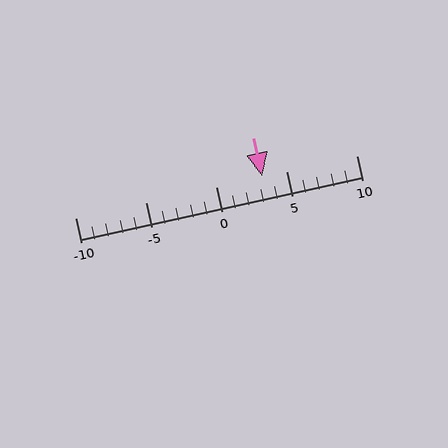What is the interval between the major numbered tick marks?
The major tick marks are spaced 5 units apart.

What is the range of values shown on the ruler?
The ruler shows values from -10 to 10.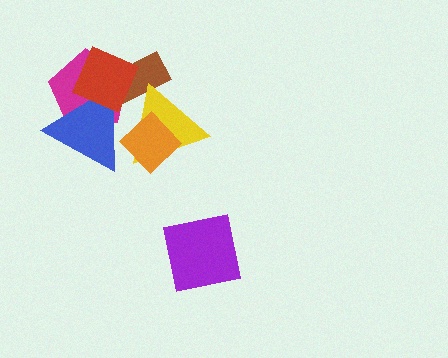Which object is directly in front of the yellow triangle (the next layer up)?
The blue triangle is directly in front of the yellow triangle.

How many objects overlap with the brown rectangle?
3 objects overlap with the brown rectangle.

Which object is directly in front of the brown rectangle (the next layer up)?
The yellow triangle is directly in front of the brown rectangle.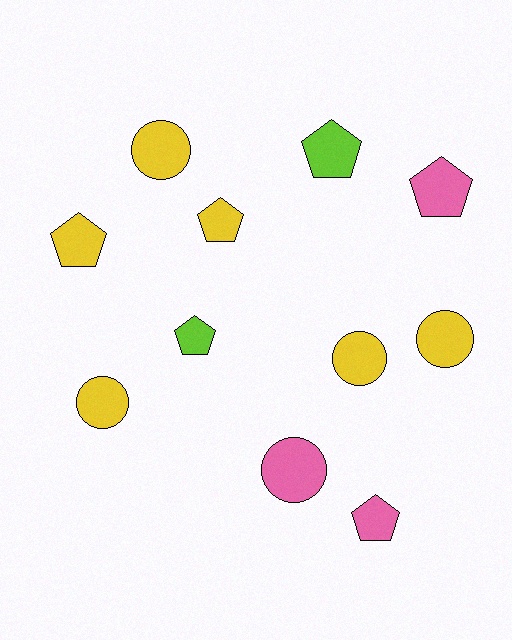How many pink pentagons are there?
There are 2 pink pentagons.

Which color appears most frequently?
Yellow, with 6 objects.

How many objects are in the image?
There are 11 objects.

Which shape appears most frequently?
Pentagon, with 6 objects.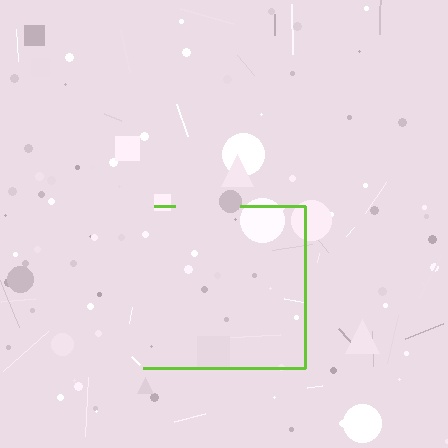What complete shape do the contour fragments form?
The contour fragments form a square.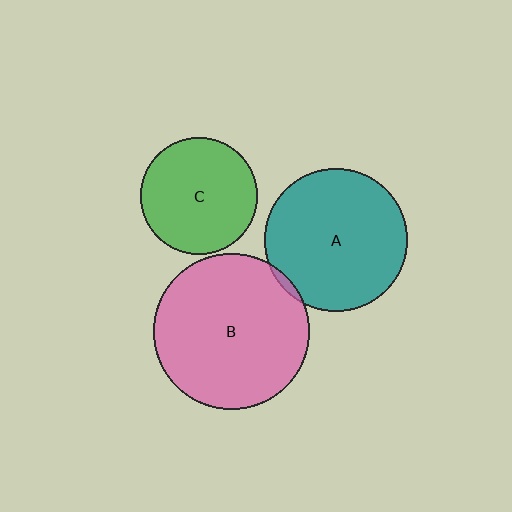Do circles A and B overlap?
Yes.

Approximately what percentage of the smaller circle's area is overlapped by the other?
Approximately 5%.